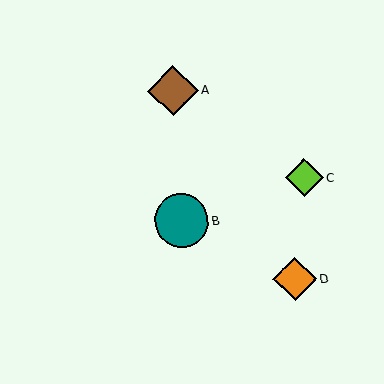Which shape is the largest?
The teal circle (labeled B) is the largest.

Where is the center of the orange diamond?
The center of the orange diamond is at (295, 279).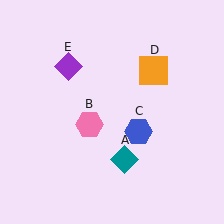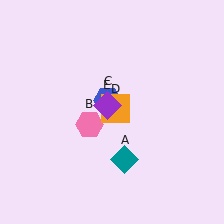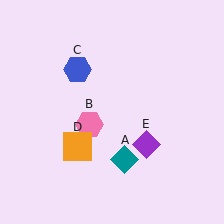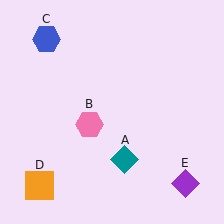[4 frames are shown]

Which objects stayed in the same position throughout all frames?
Teal diamond (object A) and pink hexagon (object B) remained stationary.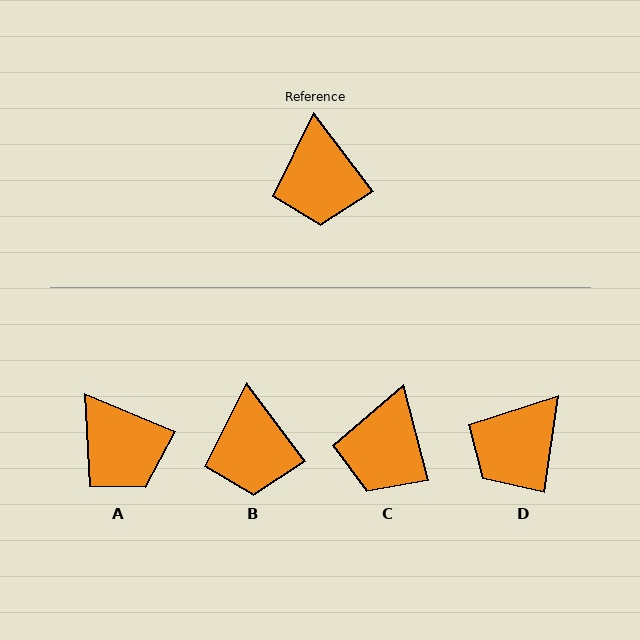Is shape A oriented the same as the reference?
No, it is off by about 30 degrees.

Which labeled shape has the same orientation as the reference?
B.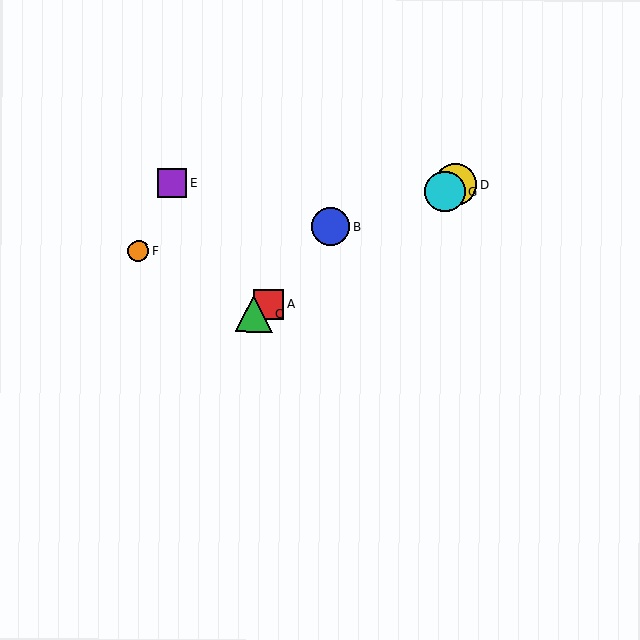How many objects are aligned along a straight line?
4 objects (A, C, D, G) are aligned along a straight line.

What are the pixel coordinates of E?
Object E is at (172, 183).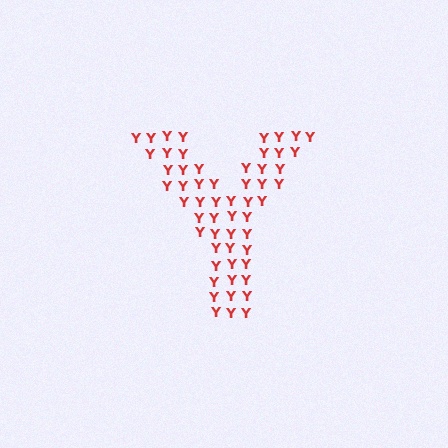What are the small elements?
The small elements are letter Y's.